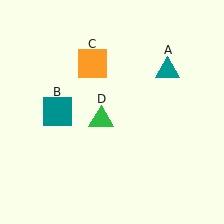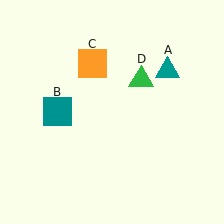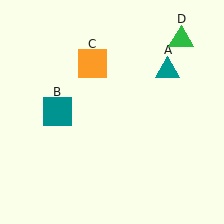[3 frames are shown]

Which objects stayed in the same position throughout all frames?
Teal triangle (object A) and teal square (object B) and orange square (object C) remained stationary.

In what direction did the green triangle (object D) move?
The green triangle (object D) moved up and to the right.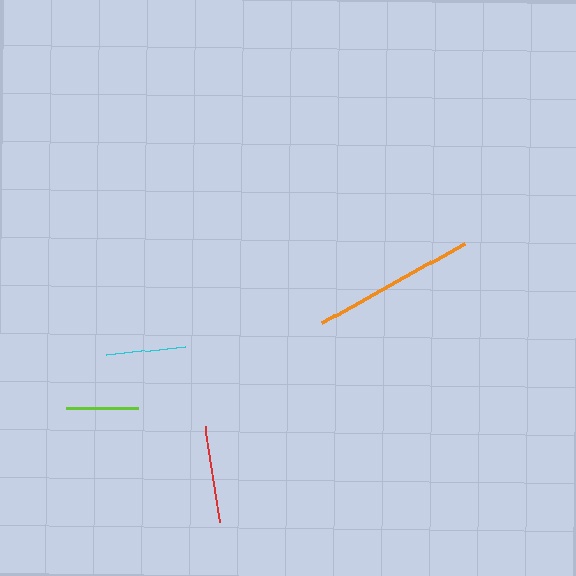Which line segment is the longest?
The orange line is the longest at approximately 164 pixels.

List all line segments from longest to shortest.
From longest to shortest: orange, red, cyan, lime.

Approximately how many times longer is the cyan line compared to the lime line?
The cyan line is approximately 1.1 times the length of the lime line.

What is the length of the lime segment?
The lime segment is approximately 71 pixels long.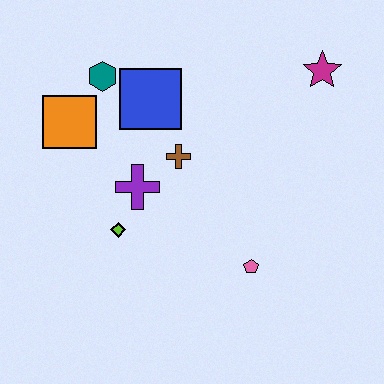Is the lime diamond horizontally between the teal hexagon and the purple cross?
Yes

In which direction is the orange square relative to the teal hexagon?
The orange square is below the teal hexagon.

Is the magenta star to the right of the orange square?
Yes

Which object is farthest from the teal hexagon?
The pink pentagon is farthest from the teal hexagon.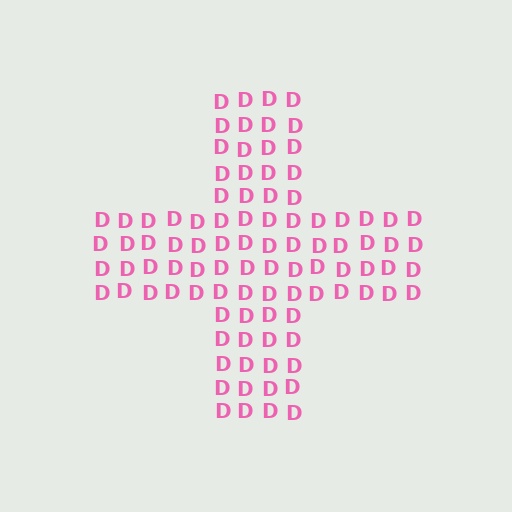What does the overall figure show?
The overall figure shows a cross.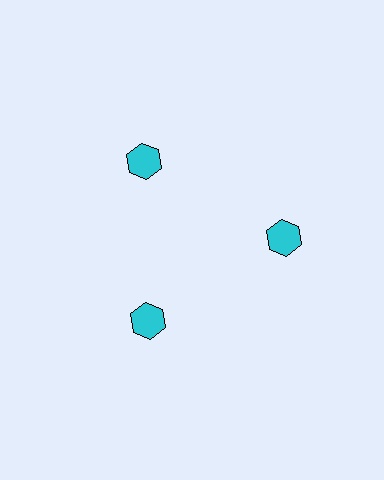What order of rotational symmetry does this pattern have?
This pattern has 3-fold rotational symmetry.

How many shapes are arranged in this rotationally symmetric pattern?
There are 3 shapes, arranged in 3 groups of 1.